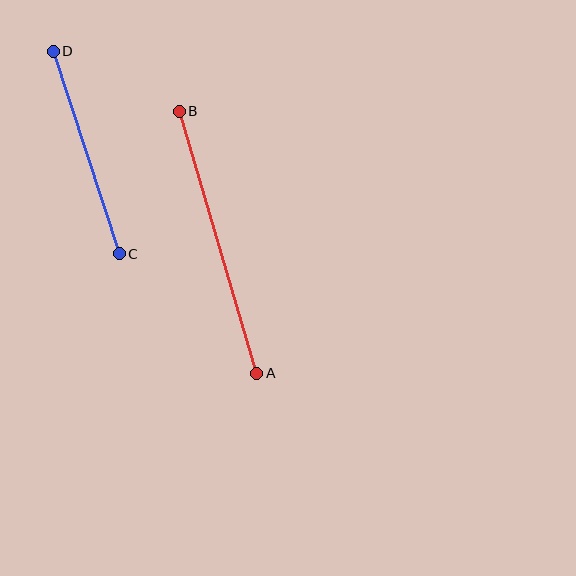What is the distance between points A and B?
The distance is approximately 273 pixels.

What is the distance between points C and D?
The distance is approximately 213 pixels.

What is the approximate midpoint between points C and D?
The midpoint is at approximately (86, 152) pixels.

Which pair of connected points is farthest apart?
Points A and B are farthest apart.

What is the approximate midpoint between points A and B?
The midpoint is at approximately (218, 242) pixels.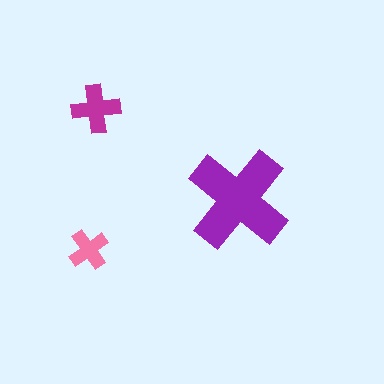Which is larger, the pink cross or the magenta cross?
The magenta one.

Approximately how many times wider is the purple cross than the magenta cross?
About 2 times wider.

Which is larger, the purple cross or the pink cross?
The purple one.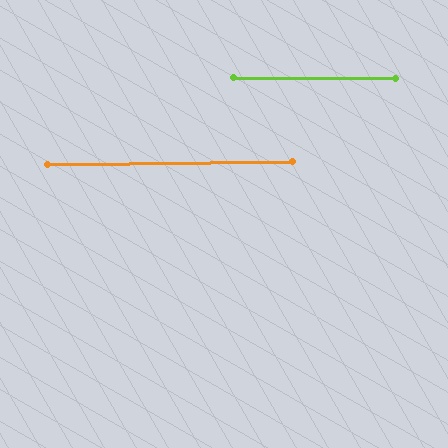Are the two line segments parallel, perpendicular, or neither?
Parallel — their directions differ by only 0.9°.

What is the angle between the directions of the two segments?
Approximately 1 degree.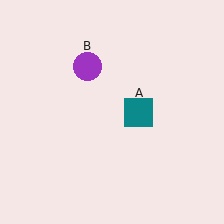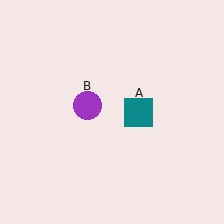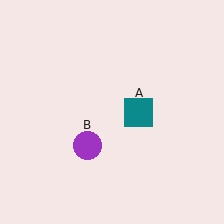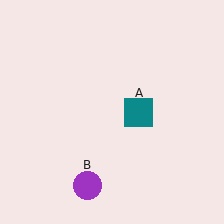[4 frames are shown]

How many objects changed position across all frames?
1 object changed position: purple circle (object B).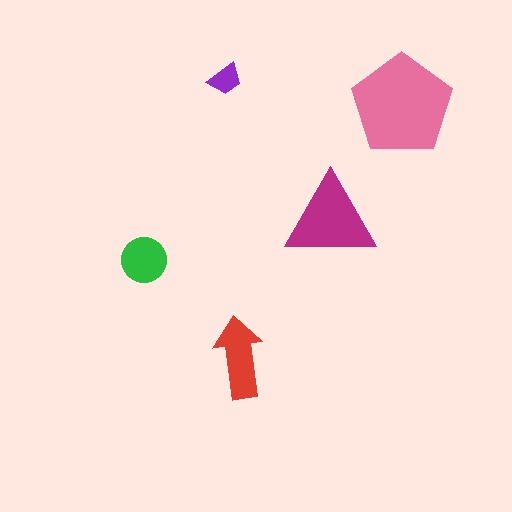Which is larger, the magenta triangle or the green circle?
The magenta triangle.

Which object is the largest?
The pink pentagon.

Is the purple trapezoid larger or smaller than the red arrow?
Smaller.